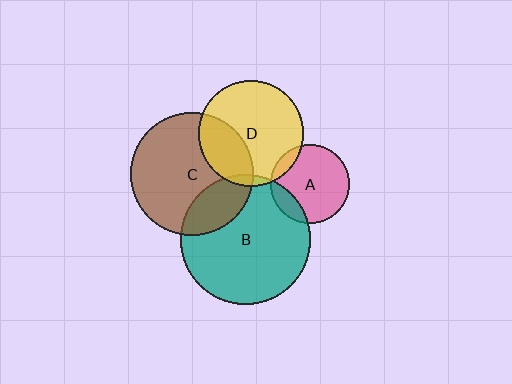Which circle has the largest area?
Circle B (teal).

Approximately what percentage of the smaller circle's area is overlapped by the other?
Approximately 10%.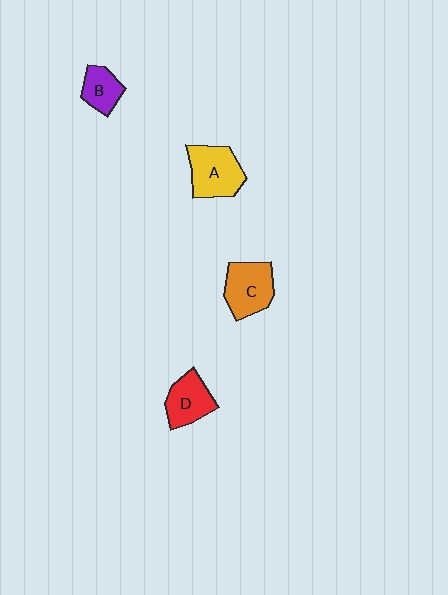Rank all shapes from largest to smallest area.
From largest to smallest: A (yellow), C (orange), D (red), B (purple).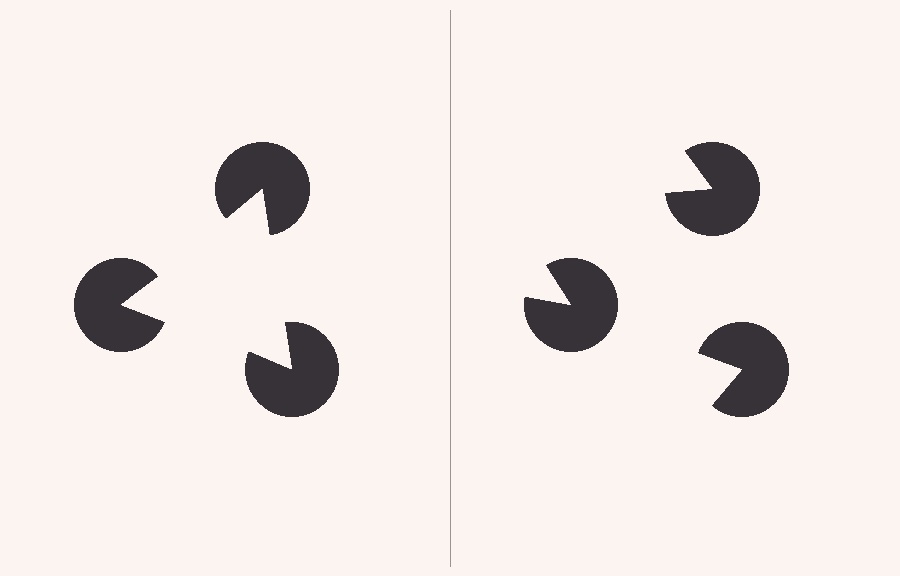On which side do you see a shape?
An illusory triangle appears on the left side. On the right side the wedge cuts are rotated, so no coherent shape forms.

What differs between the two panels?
The pac-man discs are positioned identically on both sides; only the wedge orientations differ. On the left they align to a triangle; on the right they are misaligned.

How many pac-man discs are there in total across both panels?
6 — 3 on each side.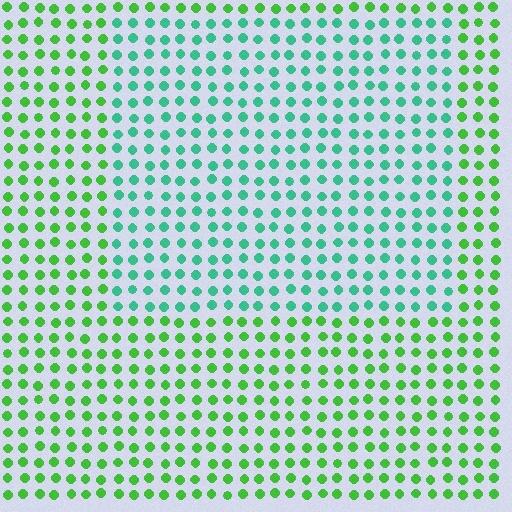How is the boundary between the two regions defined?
The boundary is defined purely by a slight shift in hue (about 42 degrees). Spacing, size, and orientation are identical on both sides.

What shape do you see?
I see a rectangle.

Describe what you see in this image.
The image is filled with small green elements in a uniform arrangement. A rectangle-shaped region is visible where the elements are tinted to a slightly different hue, forming a subtle color boundary.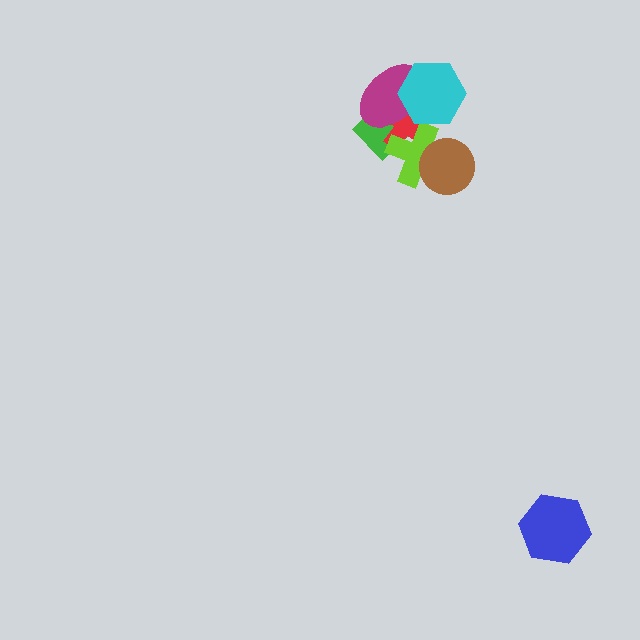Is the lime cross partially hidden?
Yes, it is partially covered by another shape.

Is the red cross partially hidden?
Yes, it is partially covered by another shape.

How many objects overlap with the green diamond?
3 objects overlap with the green diamond.